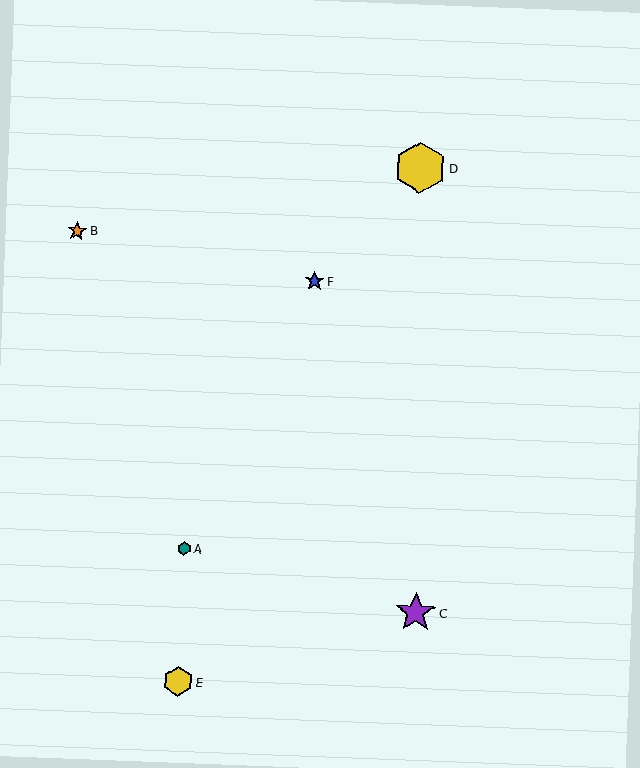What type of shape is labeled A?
Shape A is a teal hexagon.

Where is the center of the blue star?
The center of the blue star is at (314, 281).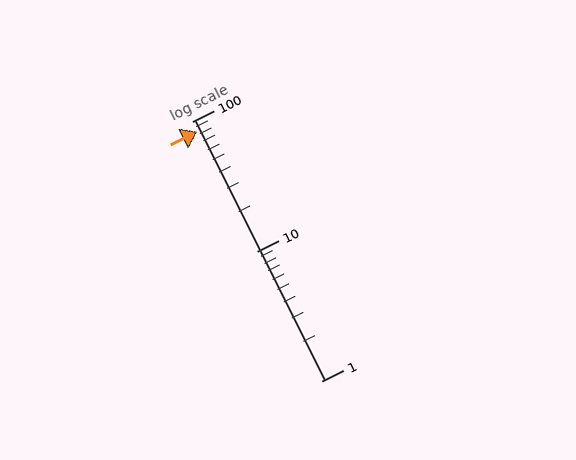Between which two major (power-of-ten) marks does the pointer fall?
The pointer is between 10 and 100.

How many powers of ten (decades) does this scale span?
The scale spans 2 decades, from 1 to 100.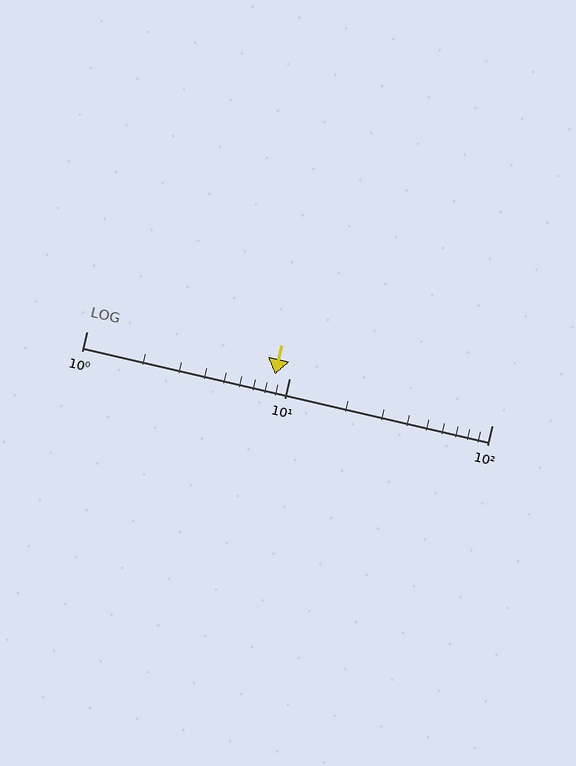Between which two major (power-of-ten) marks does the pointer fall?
The pointer is between 1 and 10.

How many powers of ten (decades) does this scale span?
The scale spans 2 decades, from 1 to 100.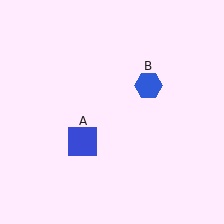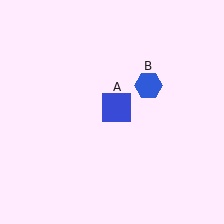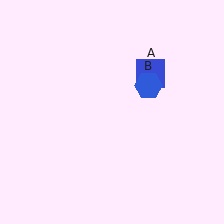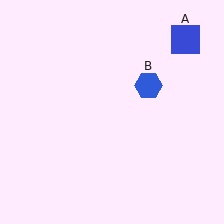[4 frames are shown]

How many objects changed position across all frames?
1 object changed position: blue square (object A).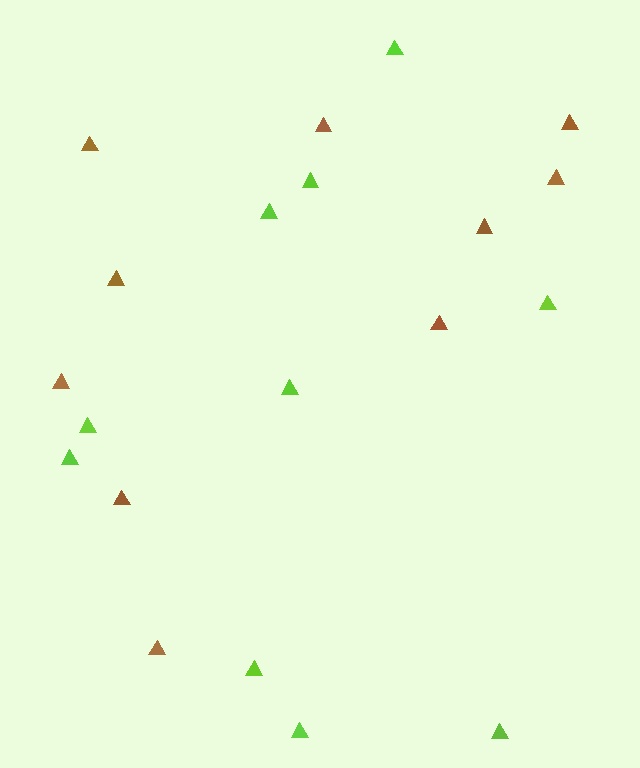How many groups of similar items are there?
There are 2 groups: one group of brown triangles (10) and one group of lime triangles (10).